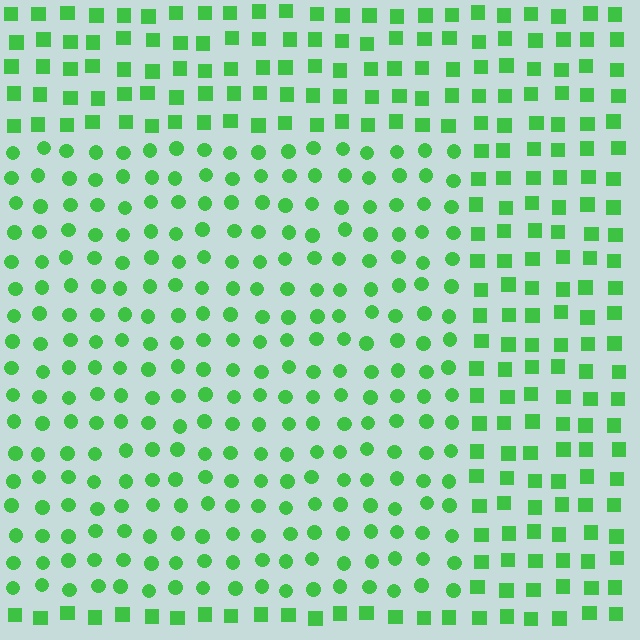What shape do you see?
I see a rectangle.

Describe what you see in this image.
The image is filled with small green elements arranged in a uniform grid. A rectangle-shaped region contains circles, while the surrounding area contains squares. The boundary is defined purely by the change in element shape.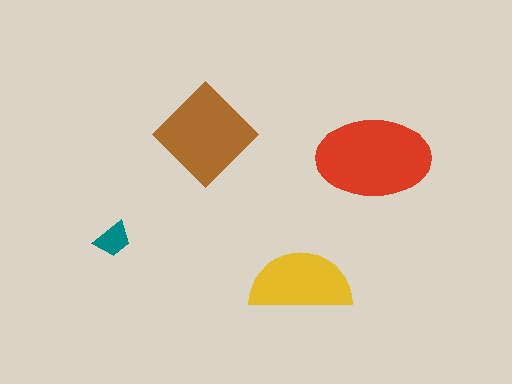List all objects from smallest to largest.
The teal trapezoid, the yellow semicircle, the brown diamond, the red ellipse.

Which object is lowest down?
The yellow semicircle is bottommost.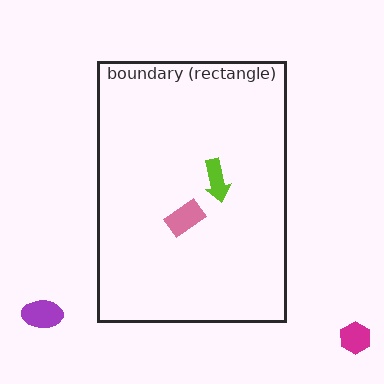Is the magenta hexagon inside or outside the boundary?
Outside.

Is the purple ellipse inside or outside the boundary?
Outside.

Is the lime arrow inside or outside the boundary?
Inside.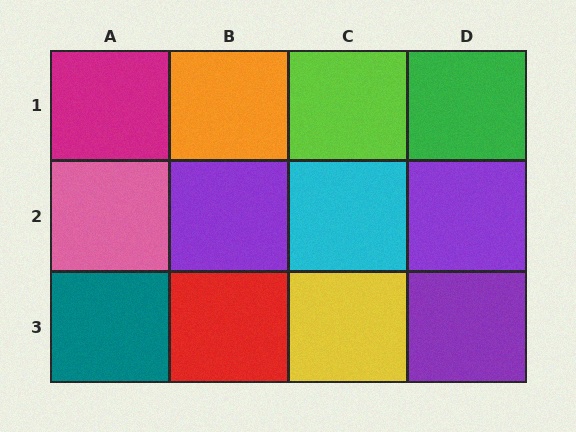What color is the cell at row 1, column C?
Lime.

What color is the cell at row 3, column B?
Red.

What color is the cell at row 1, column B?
Orange.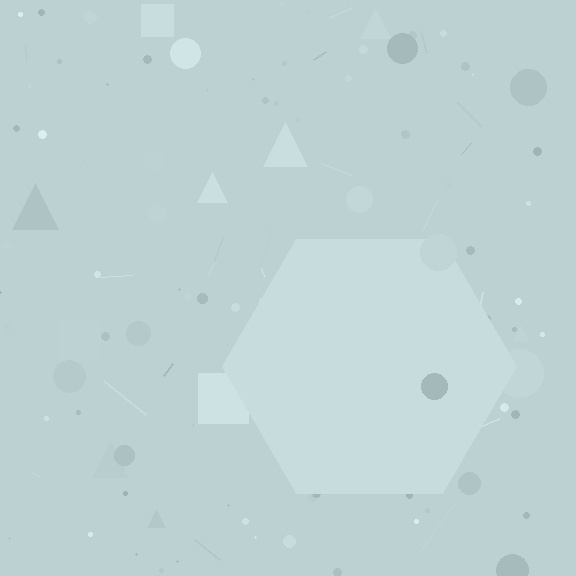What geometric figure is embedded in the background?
A hexagon is embedded in the background.